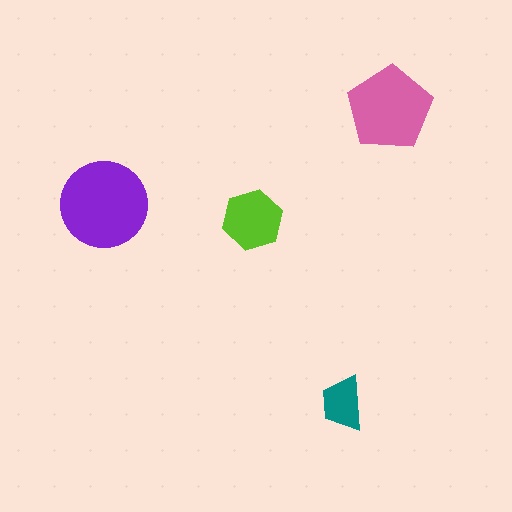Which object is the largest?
The purple circle.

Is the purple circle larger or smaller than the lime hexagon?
Larger.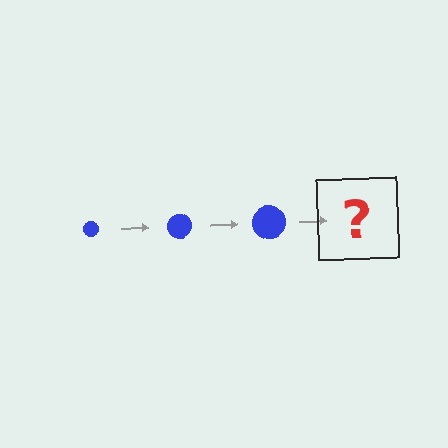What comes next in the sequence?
The next element should be a blue circle, larger than the previous one.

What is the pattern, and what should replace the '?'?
The pattern is that the circle gets progressively larger each step. The '?' should be a blue circle, larger than the previous one.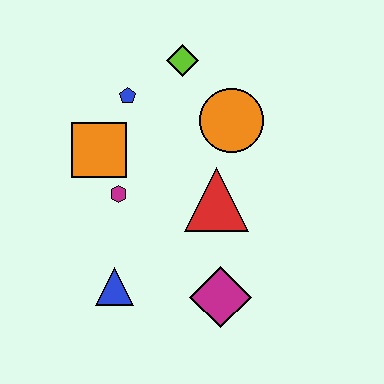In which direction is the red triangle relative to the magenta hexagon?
The red triangle is to the right of the magenta hexagon.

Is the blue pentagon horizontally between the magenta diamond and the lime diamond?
No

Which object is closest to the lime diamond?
The blue pentagon is closest to the lime diamond.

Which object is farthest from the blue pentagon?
The magenta diamond is farthest from the blue pentagon.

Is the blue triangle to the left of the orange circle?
Yes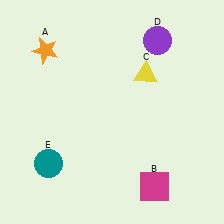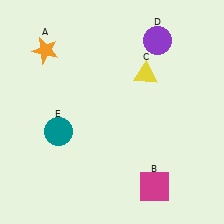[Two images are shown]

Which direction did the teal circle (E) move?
The teal circle (E) moved up.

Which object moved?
The teal circle (E) moved up.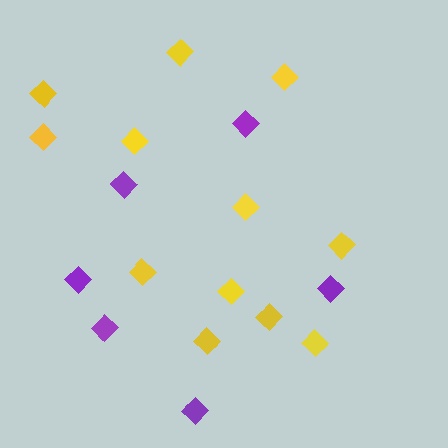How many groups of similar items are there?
There are 2 groups: one group of purple diamonds (6) and one group of yellow diamonds (12).